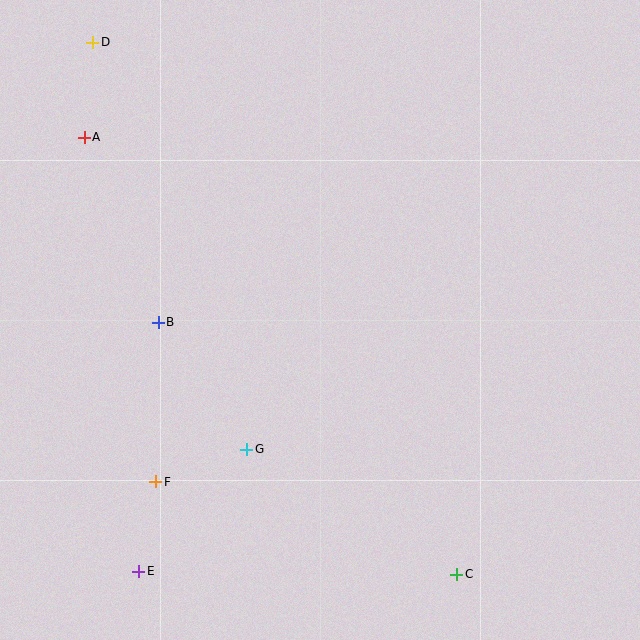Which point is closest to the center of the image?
Point G at (247, 449) is closest to the center.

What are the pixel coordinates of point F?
Point F is at (156, 482).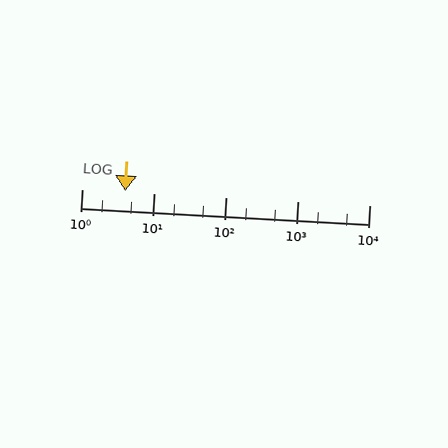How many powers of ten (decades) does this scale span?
The scale spans 4 decades, from 1 to 10000.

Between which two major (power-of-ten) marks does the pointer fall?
The pointer is between 1 and 10.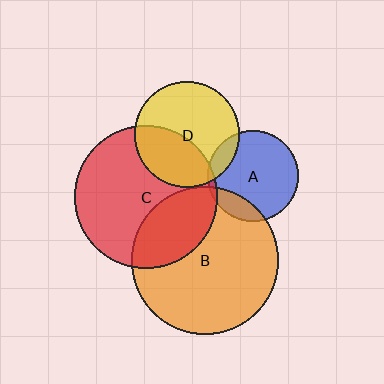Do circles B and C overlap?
Yes.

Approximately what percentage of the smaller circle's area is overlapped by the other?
Approximately 30%.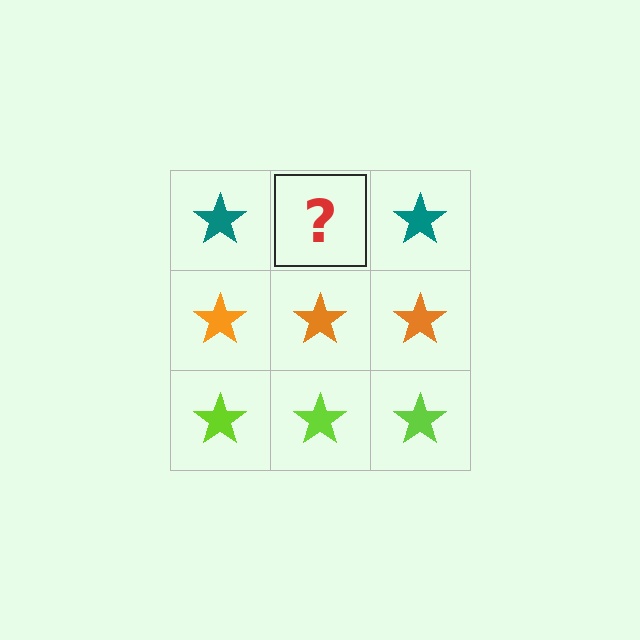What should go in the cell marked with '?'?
The missing cell should contain a teal star.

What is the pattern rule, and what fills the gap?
The rule is that each row has a consistent color. The gap should be filled with a teal star.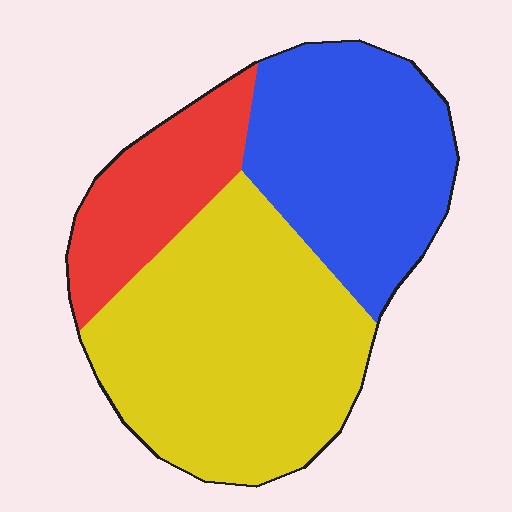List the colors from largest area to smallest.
From largest to smallest: yellow, blue, red.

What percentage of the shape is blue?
Blue takes up about one third (1/3) of the shape.